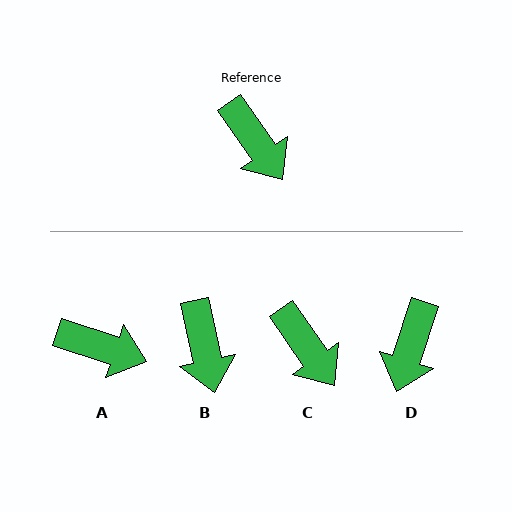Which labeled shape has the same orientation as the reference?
C.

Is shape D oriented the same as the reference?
No, it is off by about 52 degrees.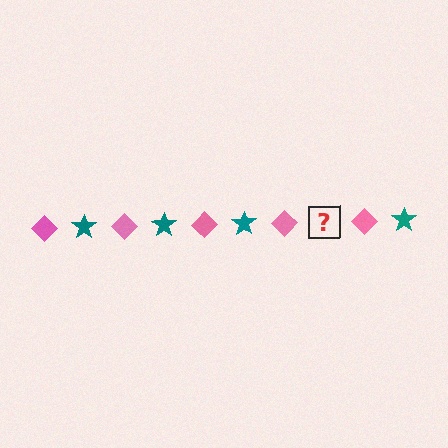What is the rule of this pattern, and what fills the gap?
The rule is that the pattern alternates between pink diamond and teal star. The gap should be filled with a teal star.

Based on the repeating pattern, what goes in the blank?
The blank should be a teal star.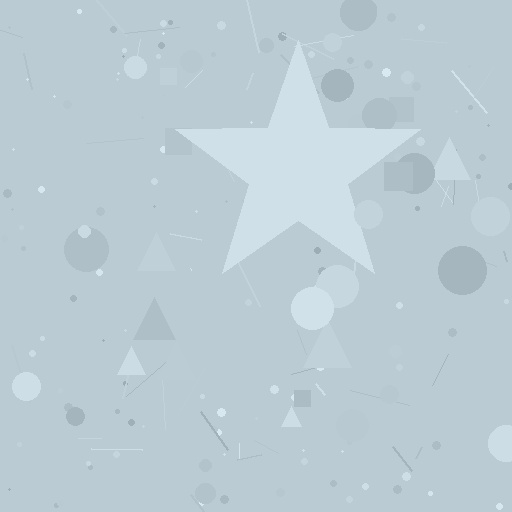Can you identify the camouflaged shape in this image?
The camouflaged shape is a star.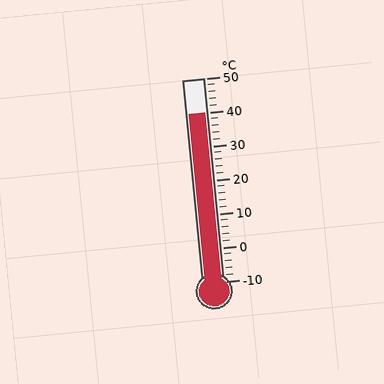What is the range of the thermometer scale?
The thermometer scale ranges from -10°C to 50°C.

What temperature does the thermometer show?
The thermometer shows approximately 40°C.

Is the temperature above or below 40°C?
The temperature is at 40°C.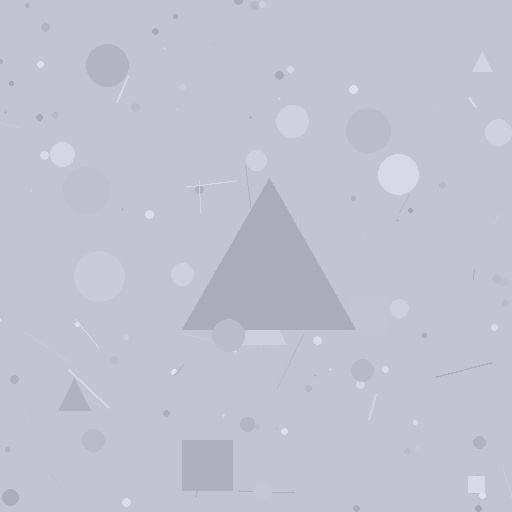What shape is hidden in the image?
A triangle is hidden in the image.